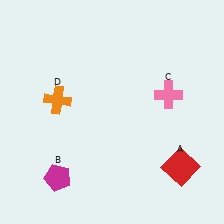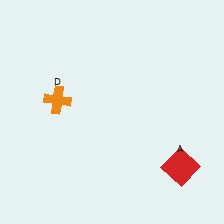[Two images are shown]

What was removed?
The pink cross (C), the magenta pentagon (B) were removed in Image 2.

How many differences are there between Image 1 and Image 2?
There are 2 differences between the two images.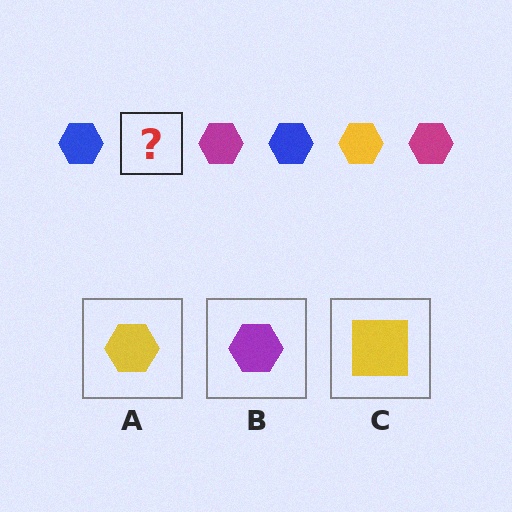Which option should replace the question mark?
Option A.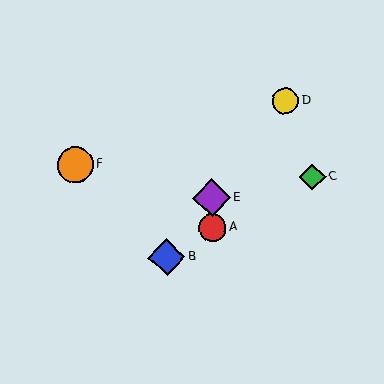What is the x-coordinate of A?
Object A is at x≈213.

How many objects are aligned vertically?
2 objects (A, E) are aligned vertically.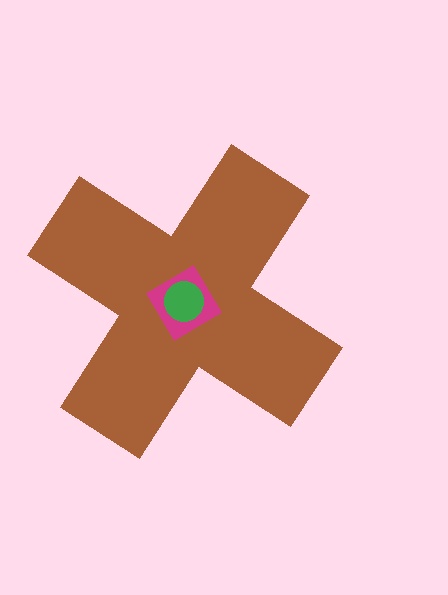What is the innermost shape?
The green circle.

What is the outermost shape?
The brown cross.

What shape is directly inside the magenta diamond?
The green circle.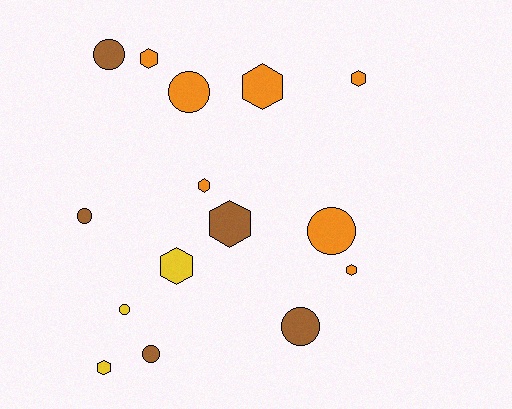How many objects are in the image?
There are 15 objects.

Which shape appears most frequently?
Hexagon, with 8 objects.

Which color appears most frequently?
Orange, with 7 objects.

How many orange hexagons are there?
There are 5 orange hexagons.